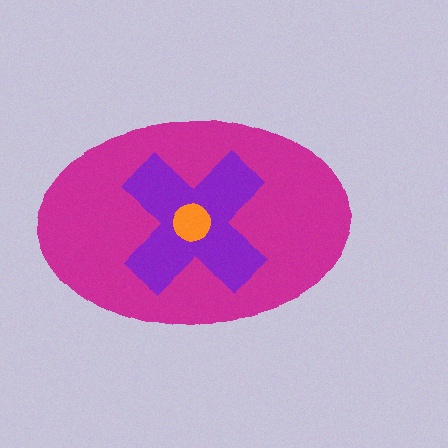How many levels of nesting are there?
3.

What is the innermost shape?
The orange circle.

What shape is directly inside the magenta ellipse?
The purple cross.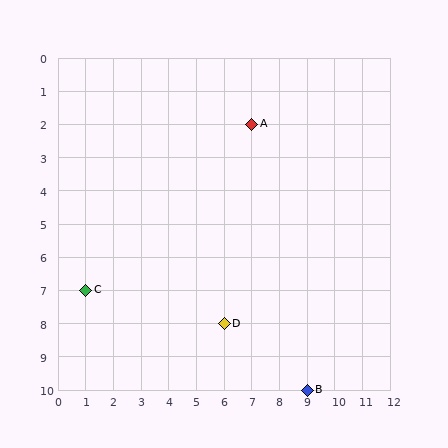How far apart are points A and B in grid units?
Points A and B are 2 columns and 8 rows apart (about 8.2 grid units diagonally).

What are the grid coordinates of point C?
Point C is at grid coordinates (1, 7).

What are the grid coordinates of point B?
Point B is at grid coordinates (9, 10).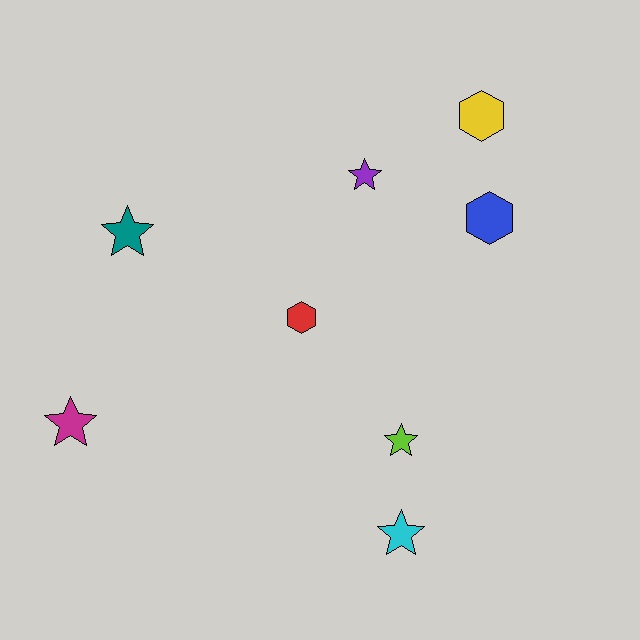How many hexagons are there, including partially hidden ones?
There are 3 hexagons.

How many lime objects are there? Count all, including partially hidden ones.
There is 1 lime object.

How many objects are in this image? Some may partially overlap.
There are 8 objects.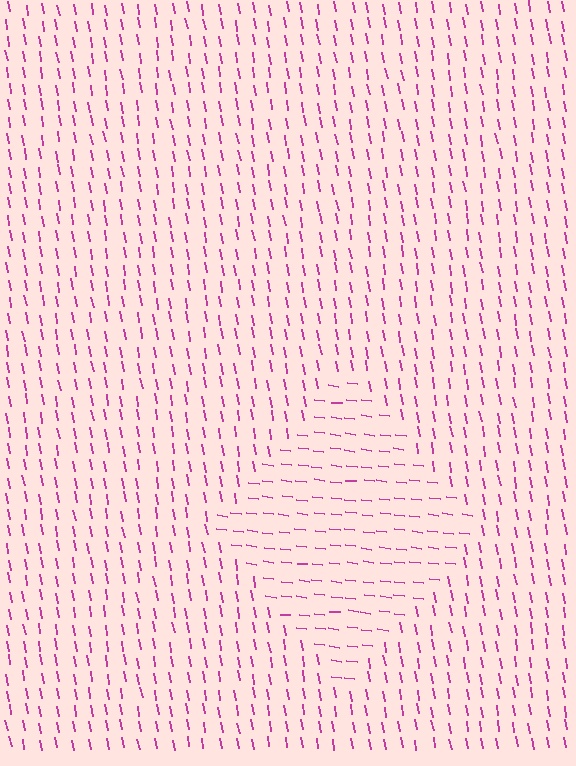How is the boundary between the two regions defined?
The boundary is defined purely by a change in line orientation (approximately 73 degrees difference). All lines are the same color and thickness.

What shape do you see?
I see a diamond.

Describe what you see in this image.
The image is filled with small magenta line segments. A diamond region in the image has lines oriented differently from the surrounding lines, creating a visible texture boundary.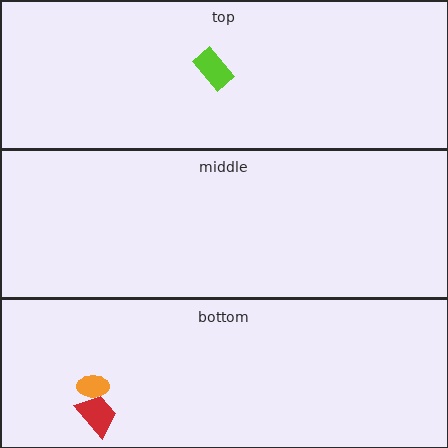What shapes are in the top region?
The lime rectangle.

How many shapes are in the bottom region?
2.